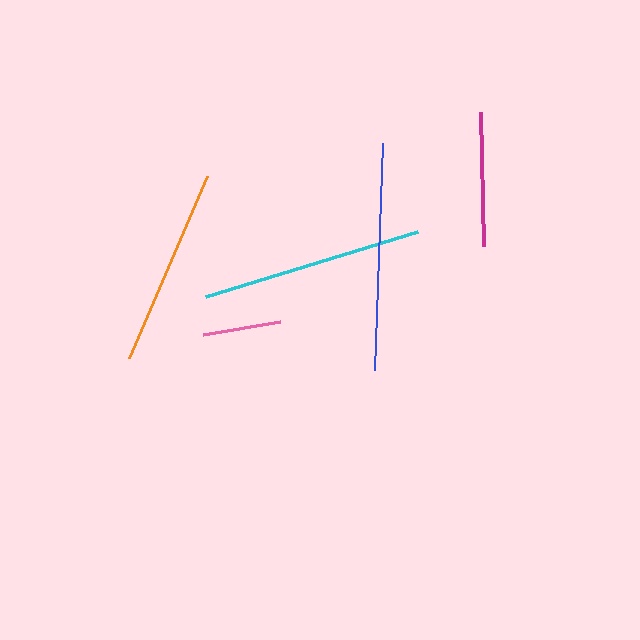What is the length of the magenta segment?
The magenta segment is approximately 135 pixels long.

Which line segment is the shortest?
The pink line is the shortest at approximately 78 pixels.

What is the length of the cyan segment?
The cyan segment is approximately 222 pixels long.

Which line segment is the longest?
The blue line is the longest at approximately 227 pixels.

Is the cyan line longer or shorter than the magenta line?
The cyan line is longer than the magenta line.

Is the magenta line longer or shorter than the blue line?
The blue line is longer than the magenta line.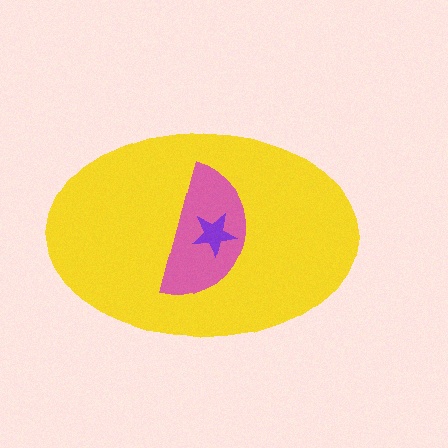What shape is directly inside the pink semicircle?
The purple star.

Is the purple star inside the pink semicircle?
Yes.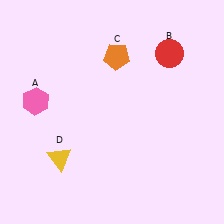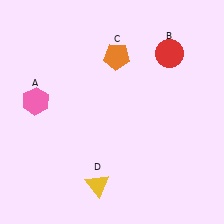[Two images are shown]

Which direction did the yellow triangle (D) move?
The yellow triangle (D) moved right.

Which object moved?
The yellow triangle (D) moved right.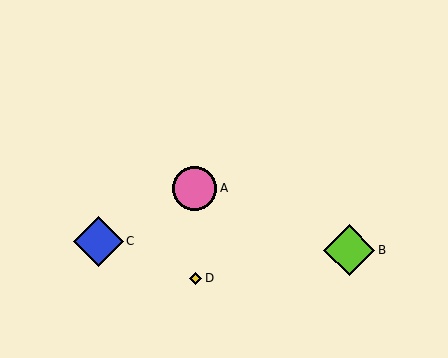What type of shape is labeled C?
Shape C is a blue diamond.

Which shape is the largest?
The lime diamond (labeled B) is the largest.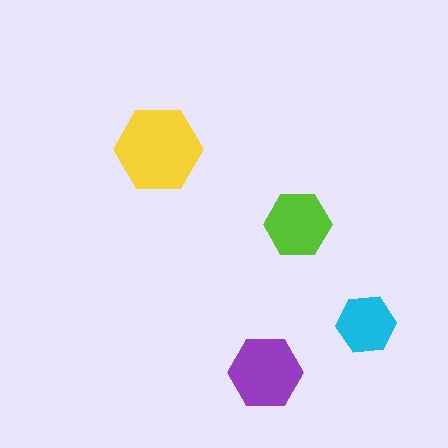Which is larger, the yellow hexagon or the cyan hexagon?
The yellow one.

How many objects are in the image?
There are 4 objects in the image.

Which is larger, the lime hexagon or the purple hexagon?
The purple one.